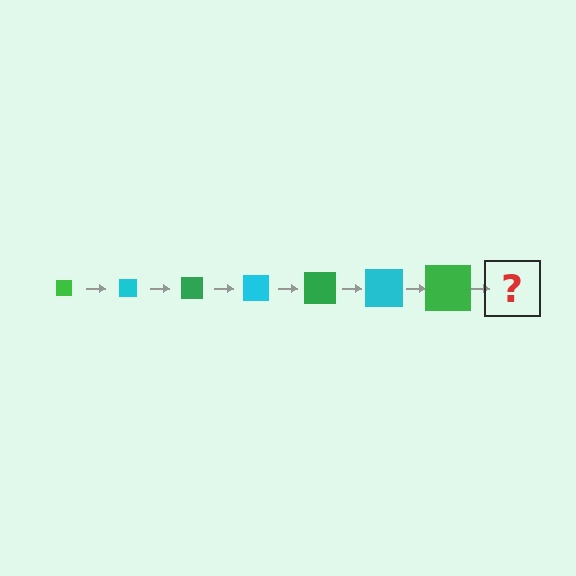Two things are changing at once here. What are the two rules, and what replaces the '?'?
The two rules are that the square grows larger each step and the color cycles through green and cyan. The '?' should be a cyan square, larger than the previous one.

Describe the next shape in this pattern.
It should be a cyan square, larger than the previous one.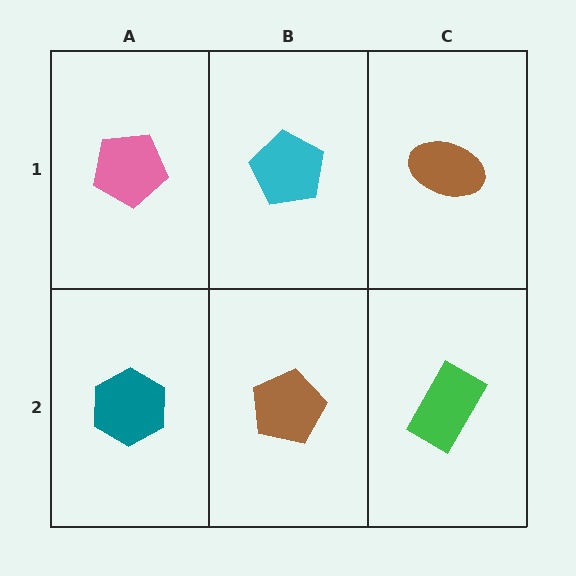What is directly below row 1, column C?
A green rectangle.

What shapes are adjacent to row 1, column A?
A teal hexagon (row 2, column A), a cyan pentagon (row 1, column B).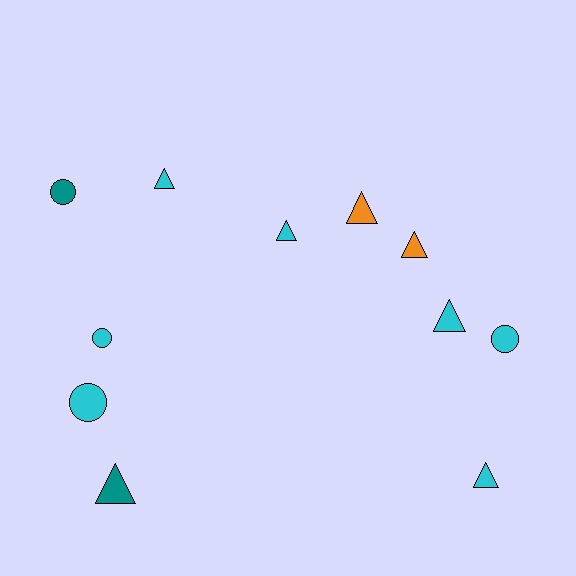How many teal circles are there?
There is 1 teal circle.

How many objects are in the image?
There are 11 objects.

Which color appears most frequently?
Cyan, with 7 objects.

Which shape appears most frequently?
Triangle, with 7 objects.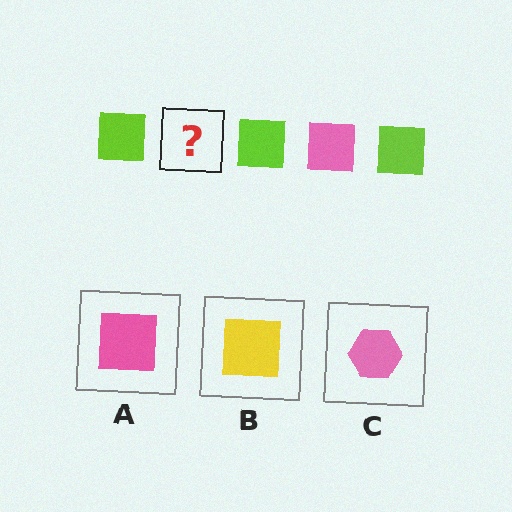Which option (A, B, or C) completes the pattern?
A.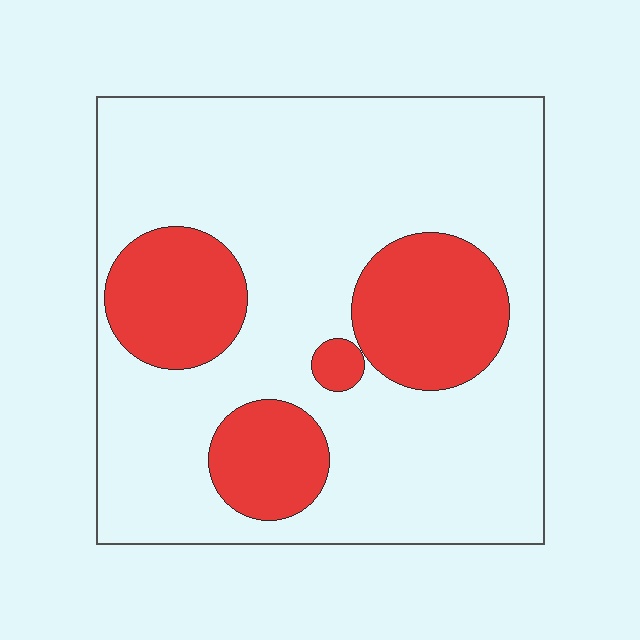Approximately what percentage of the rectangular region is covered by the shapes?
Approximately 25%.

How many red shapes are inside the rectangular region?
4.